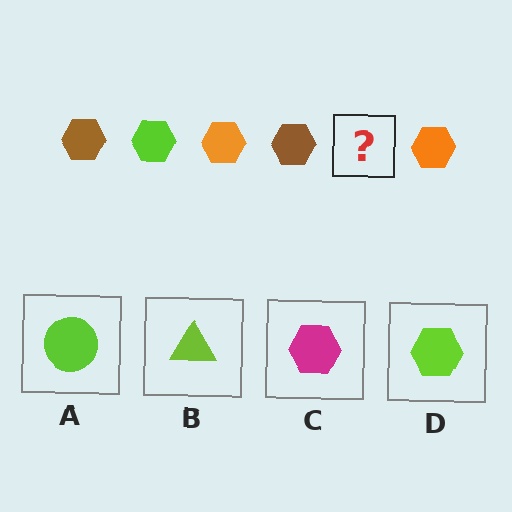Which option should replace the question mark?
Option D.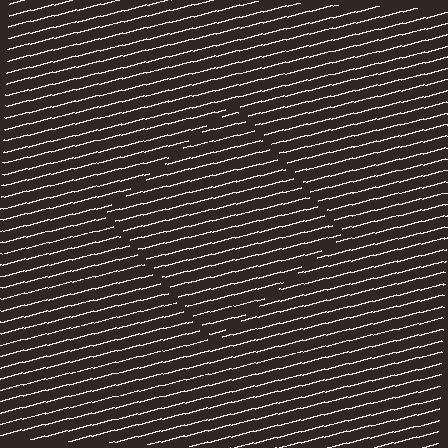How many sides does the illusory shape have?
4 sides — the line-ends trace a square.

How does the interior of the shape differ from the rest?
The interior of the shape contains the same grating, shifted by half a period — the contour is defined by the phase discontinuity where line-ends from the inner and outer gratings abut.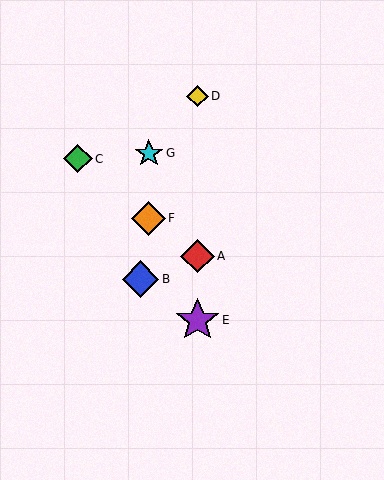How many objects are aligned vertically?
3 objects (A, D, E) are aligned vertically.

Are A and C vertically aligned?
No, A is at x≈197 and C is at x≈78.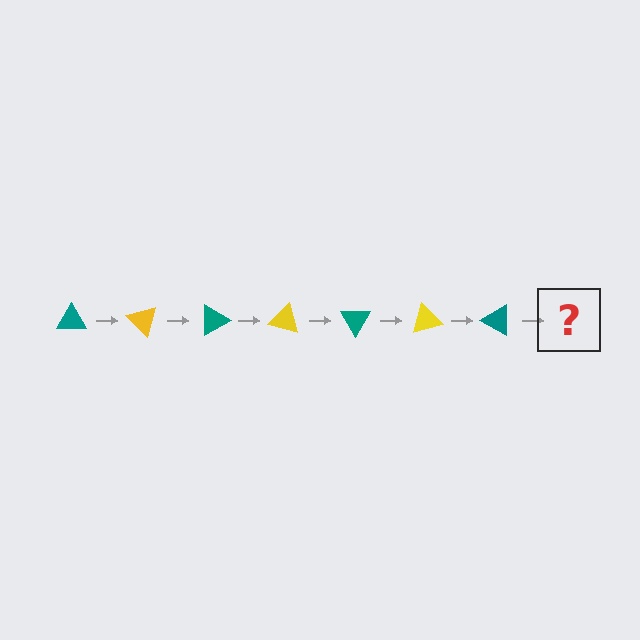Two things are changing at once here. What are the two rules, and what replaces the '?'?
The two rules are that it rotates 45 degrees each step and the color cycles through teal and yellow. The '?' should be a yellow triangle, rotated 315 degrees from the start.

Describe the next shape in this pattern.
It should be a yellow triangle, rotated 315 degrees from the start.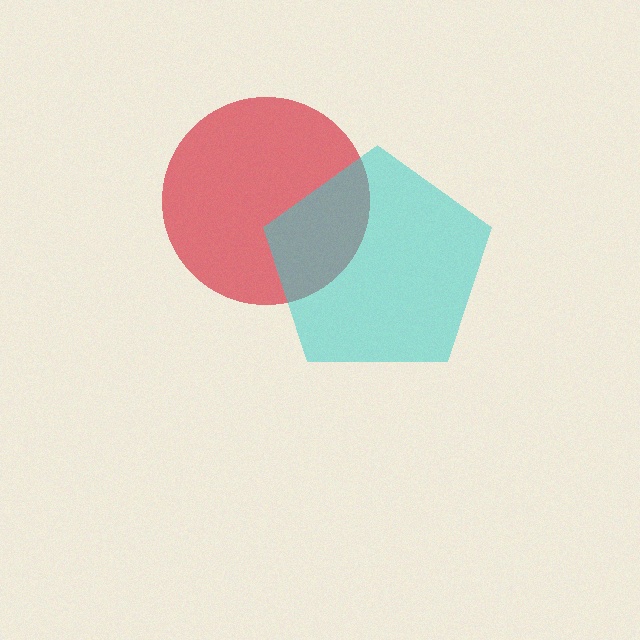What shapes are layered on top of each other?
The layered shapes are: a red circle, a cyan pentagon.